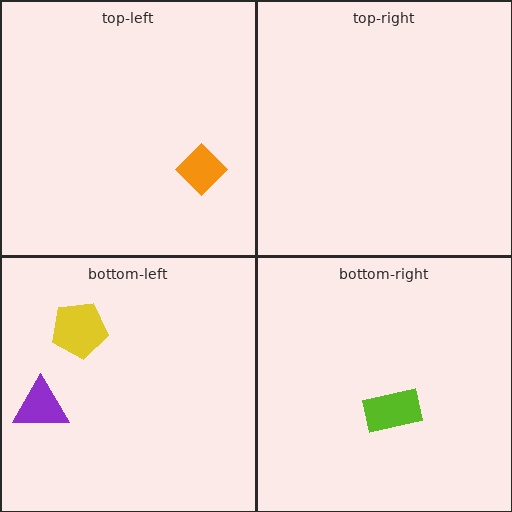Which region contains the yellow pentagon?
The bottom-left region.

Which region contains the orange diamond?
The top-left region.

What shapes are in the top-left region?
The orange diamond.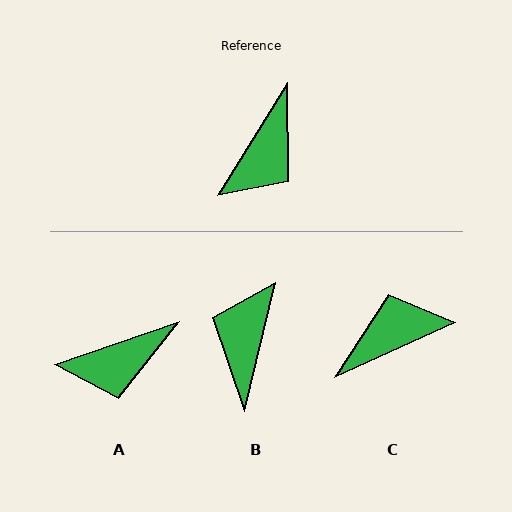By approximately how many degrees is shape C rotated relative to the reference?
Approximately 146 degrees counter-clockwise.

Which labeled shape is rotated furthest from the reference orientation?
B, about 162 degrees away.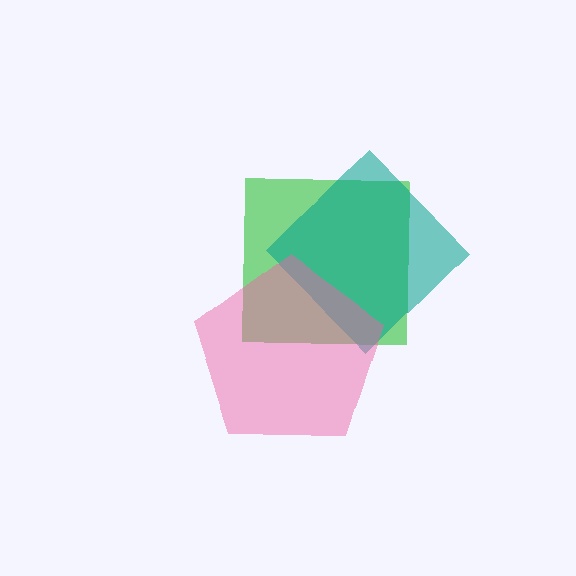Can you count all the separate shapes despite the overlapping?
Yes, there are 3 separate shapes.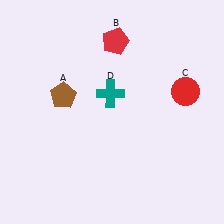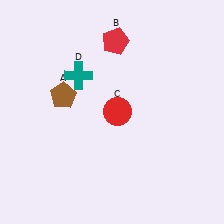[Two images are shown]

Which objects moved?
The objects that moved are: the red circle (C), the teal cross (D).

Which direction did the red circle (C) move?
The red circle (C) moved left.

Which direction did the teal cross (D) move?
The teal cross (D) moved left.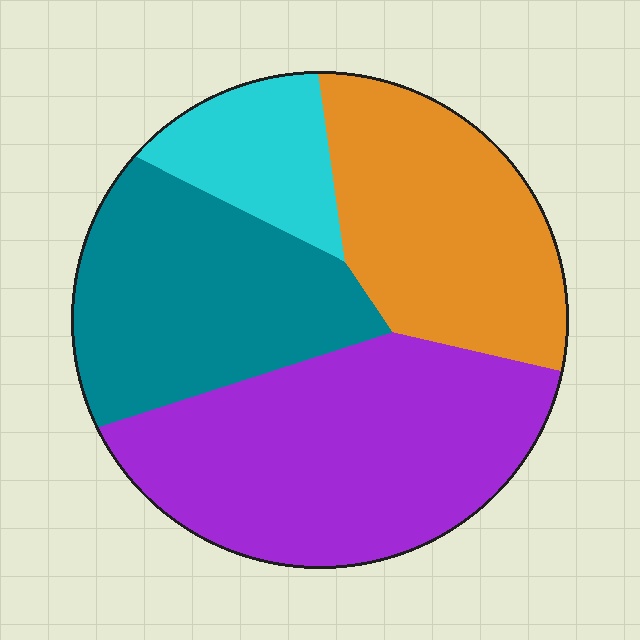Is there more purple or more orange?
Purple.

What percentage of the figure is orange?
Orange takes up between a sixth and a third of the figure.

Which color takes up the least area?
Cyan, at roughly 10%.